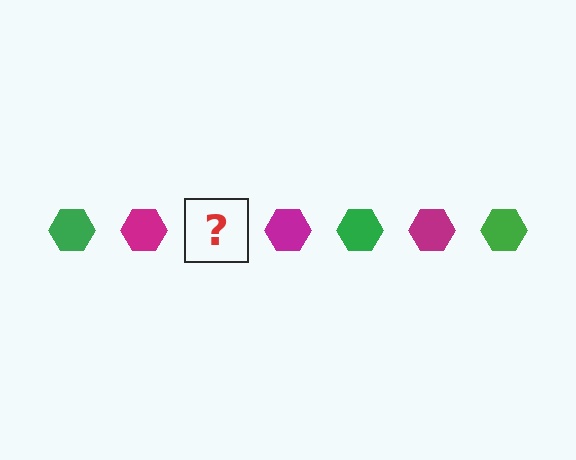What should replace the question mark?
The question mark should be replaced with a green hexagon.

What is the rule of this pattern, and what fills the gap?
The rule is that the pattern cycles through green, magenta hexagons. The gap should be filled with a green hexagon.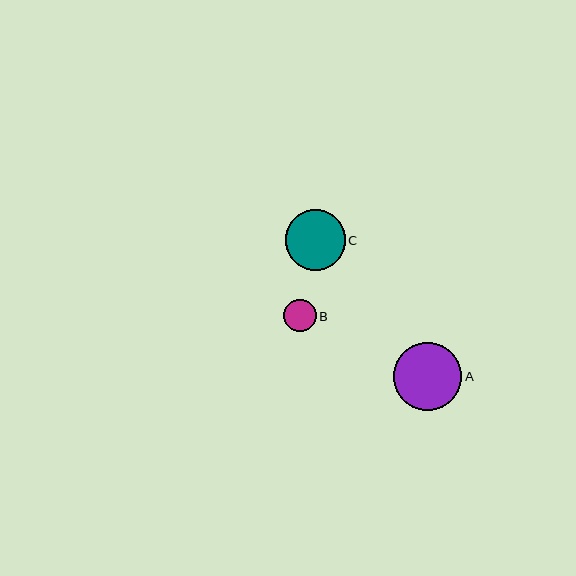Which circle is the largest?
Circle A is the largest with a size of approximately 68 pixels.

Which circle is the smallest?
Circle B is the smallest with a size of approximately 32 pixels.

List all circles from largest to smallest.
From largest to smallest: A, C, B.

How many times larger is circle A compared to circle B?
Circle A is approximately 2.1 times the size of circle B.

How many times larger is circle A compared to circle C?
Circle A is approximately 1.1 times the size of circle C.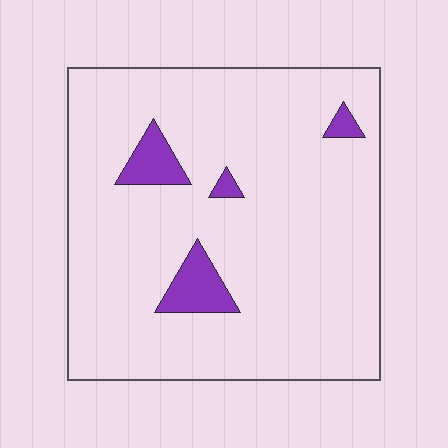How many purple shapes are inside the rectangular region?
4.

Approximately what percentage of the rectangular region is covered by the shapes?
Approximately 5%.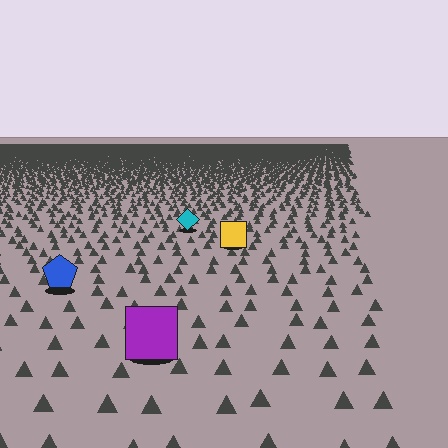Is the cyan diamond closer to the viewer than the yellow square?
No. The yellow square is closer — you can tell from the texture gradient: the ground texture is coarser near it.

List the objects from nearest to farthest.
From nearest to farthest: the purple square, the blue pentagon, the yellow square, the cyan diamond.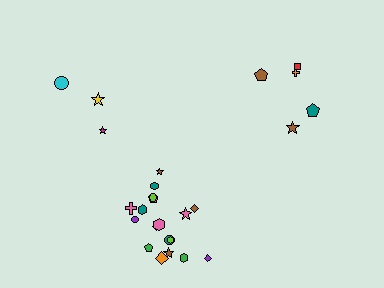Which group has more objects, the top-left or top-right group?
The top-right group.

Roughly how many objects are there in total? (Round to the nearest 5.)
Roughly 25 objects in total.